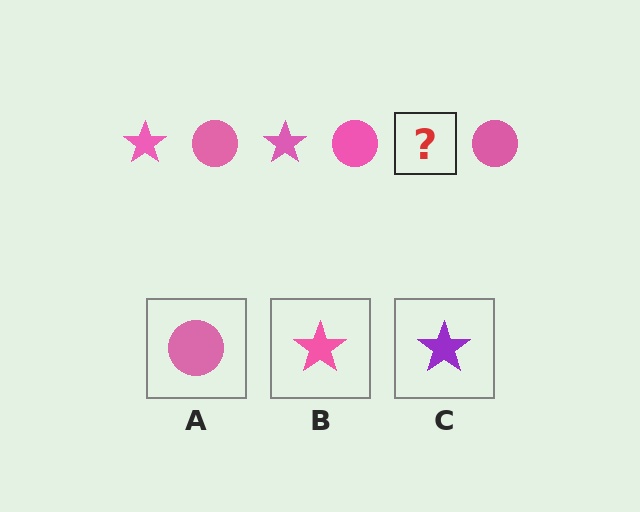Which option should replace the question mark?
Option B.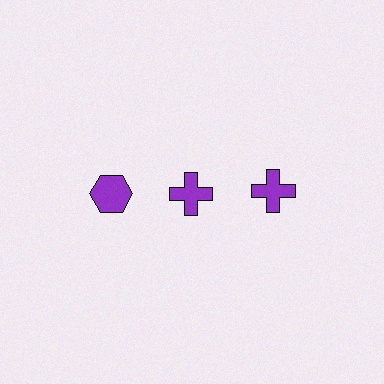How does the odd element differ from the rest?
It has a different shape: hexagon instead of cross.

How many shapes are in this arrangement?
There are 3 shapes arranged in a grid pattern.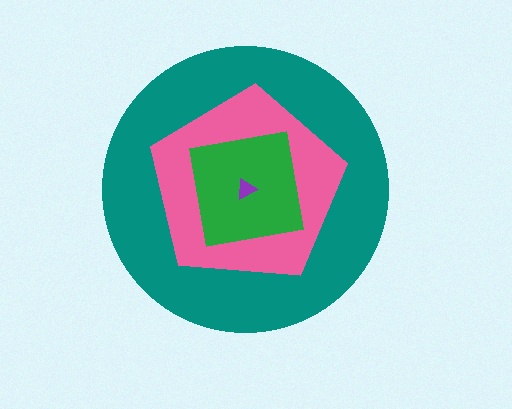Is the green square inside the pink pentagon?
Yes.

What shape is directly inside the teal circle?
The pink pentagon.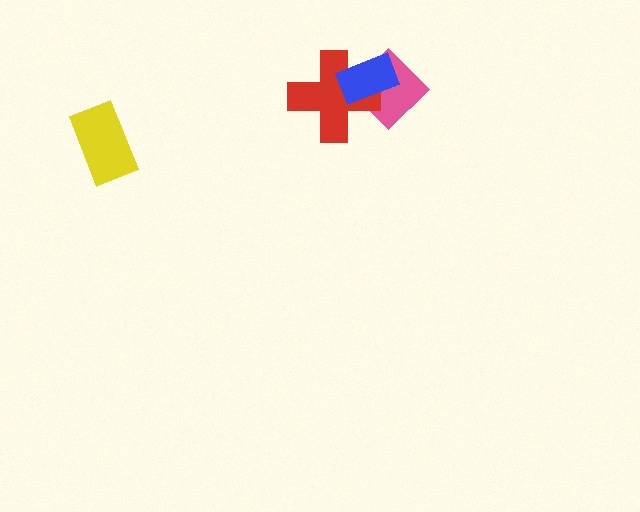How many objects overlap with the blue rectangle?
2 objects overlap with the blue rectangle.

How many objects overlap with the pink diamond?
2 objects overlap with the pink diamond.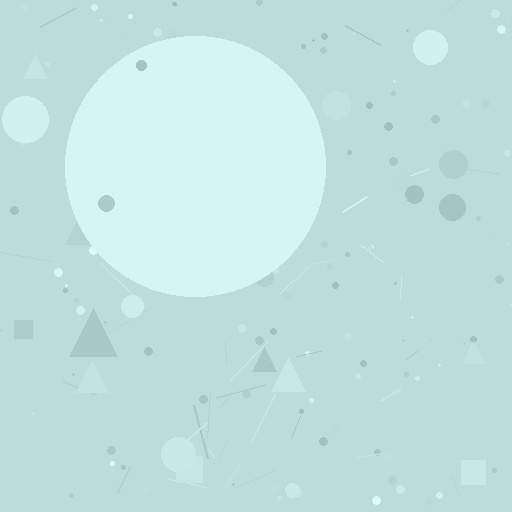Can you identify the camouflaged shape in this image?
The camouflaged shape is a circle.